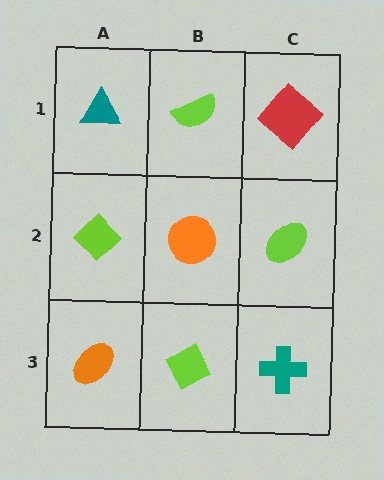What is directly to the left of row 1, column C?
A lime semicircle.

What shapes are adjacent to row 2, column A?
A teal triangle (row 1, column A), an orange ellipse (row 3, column A), an orange circle (row 2, column B).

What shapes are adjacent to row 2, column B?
A lime semicircle (row 1, column B), a lime diamond (row 3, column B), a lime diamond (row 2, column A), a lime ellipse (row 2, column C).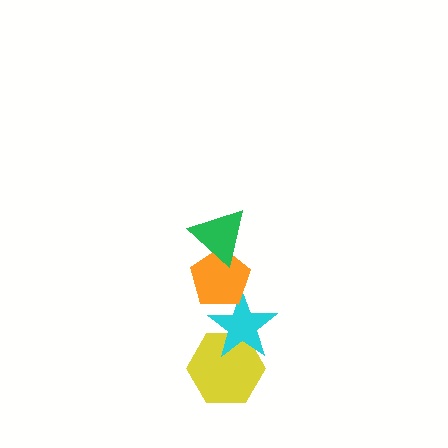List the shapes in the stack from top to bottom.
From top to bottom: the green triangle, the orange pentagon, the cyan star, the yellow hexagon.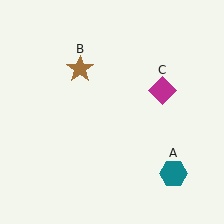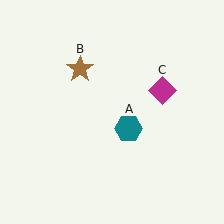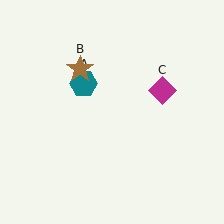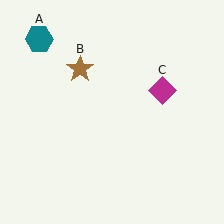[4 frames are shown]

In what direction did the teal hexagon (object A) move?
The teal hexagon (object A) moved up and to the left.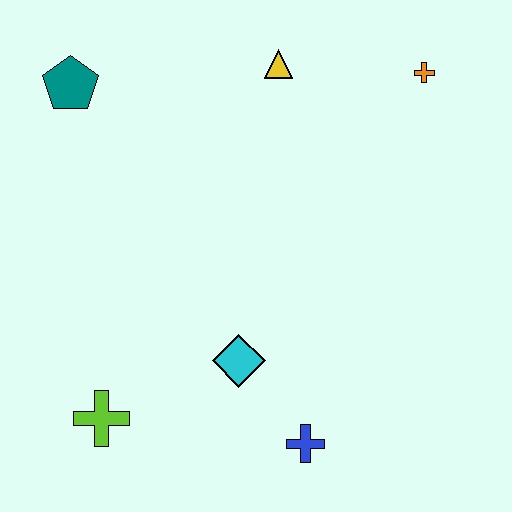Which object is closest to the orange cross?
The yellow triangle is closest to the orange cross.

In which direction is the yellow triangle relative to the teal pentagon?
The yellow triangle is to the right of the teal pentagon.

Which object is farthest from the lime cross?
The orange cross is farthest from the lime cross.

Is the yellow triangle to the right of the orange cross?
No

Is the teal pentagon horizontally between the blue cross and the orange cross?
No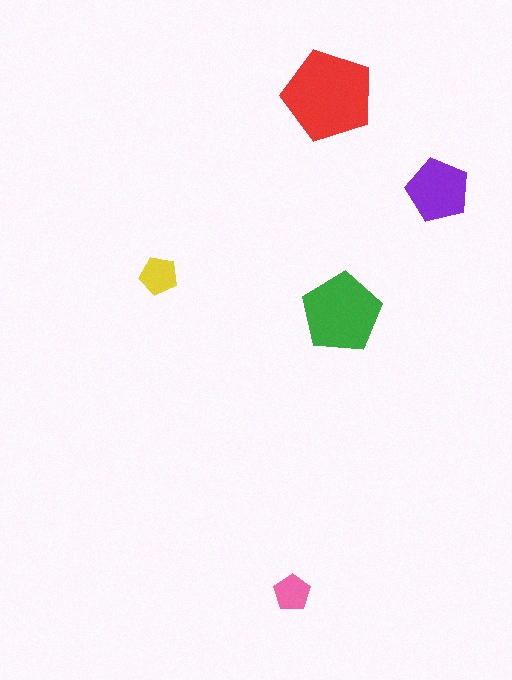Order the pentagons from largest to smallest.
the red one, the green one, the purple one, the yellow one, the pink one.